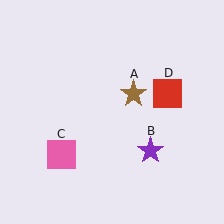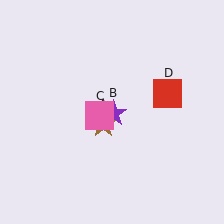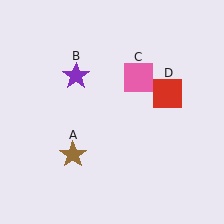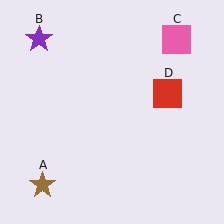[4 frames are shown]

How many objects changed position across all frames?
3 objects changed position: brown star (object A), purple star (object B), pink square (object C).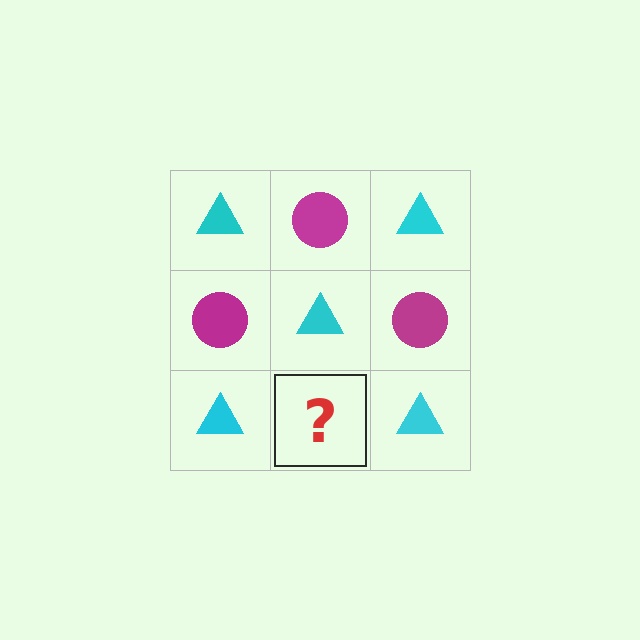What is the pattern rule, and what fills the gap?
The rule is that it alternates cyan triangle and magenta circle in a checkerboard pattern. The gap should be filled with a magenta circle.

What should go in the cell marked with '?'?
The missing cell should contain a magenta circle.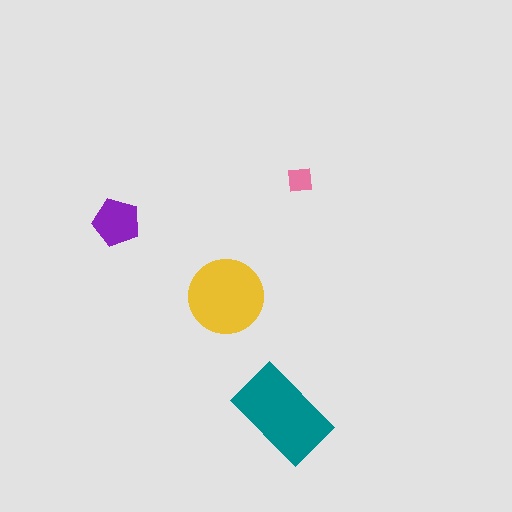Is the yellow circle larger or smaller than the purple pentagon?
Larger.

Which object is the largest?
The teal rectangle.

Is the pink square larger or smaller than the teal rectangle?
Smaller.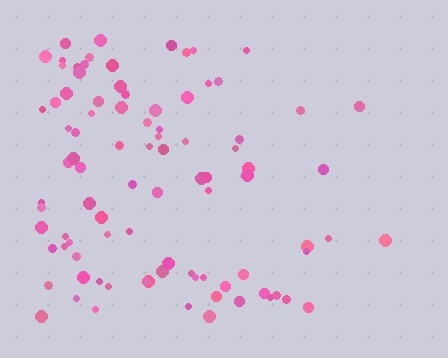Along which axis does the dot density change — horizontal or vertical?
Horizontal.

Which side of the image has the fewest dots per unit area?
The right.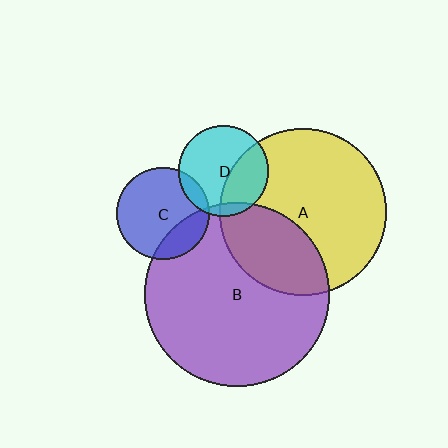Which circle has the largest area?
Circle B (purple).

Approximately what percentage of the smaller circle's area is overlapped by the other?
Approximately 10%.